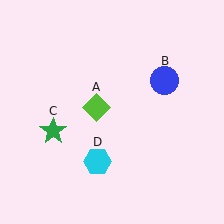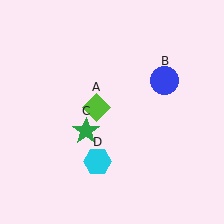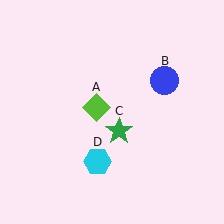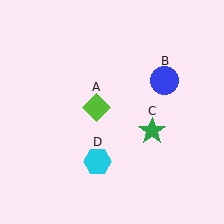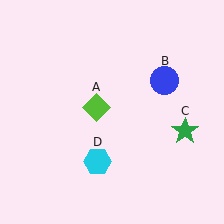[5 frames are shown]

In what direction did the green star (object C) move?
The green star (object C) moved right.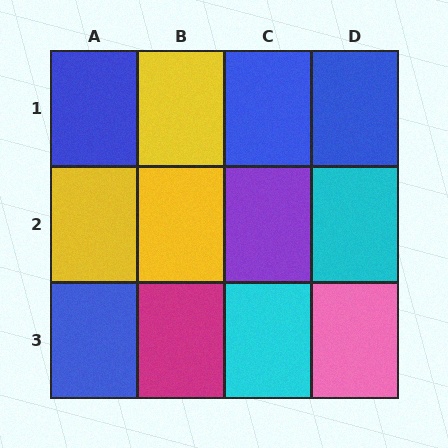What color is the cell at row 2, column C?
Purple.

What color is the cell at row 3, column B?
Magenta.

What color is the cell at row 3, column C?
Cyan.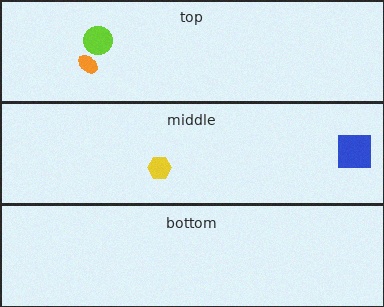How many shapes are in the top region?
2.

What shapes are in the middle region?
The yellow hexagon, the blue square.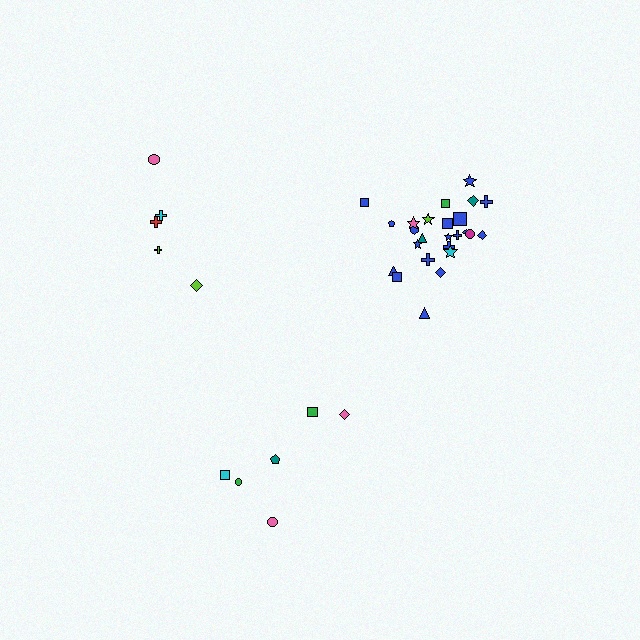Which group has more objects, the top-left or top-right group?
The top-right group.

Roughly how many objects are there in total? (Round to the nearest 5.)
Roughly 35 objects in total.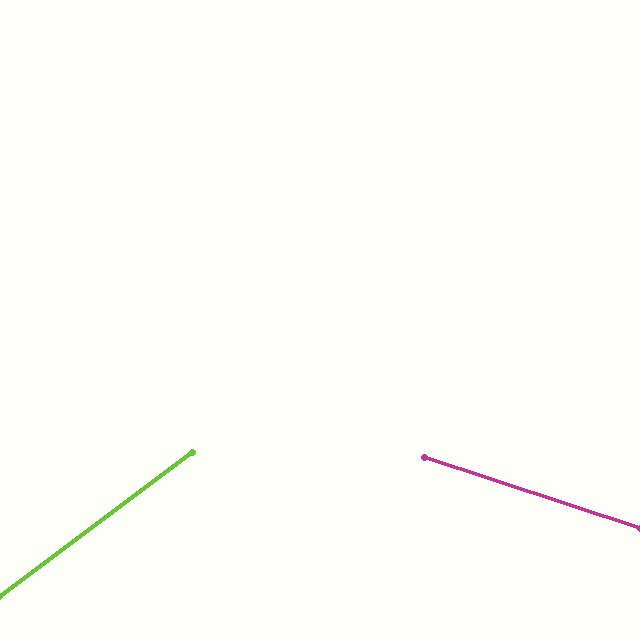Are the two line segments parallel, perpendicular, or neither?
Neither parallel nor perpendicular — they differ by about 55°.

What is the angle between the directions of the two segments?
Approximately 55 degrees.